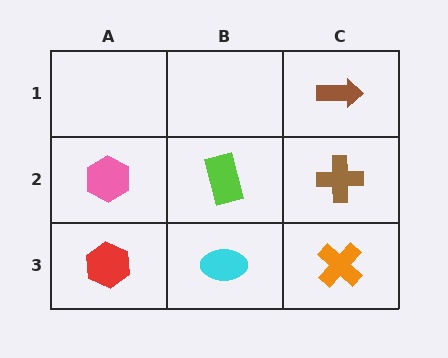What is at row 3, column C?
An orange cross.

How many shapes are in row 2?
3 shapes.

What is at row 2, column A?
A pink hexagon.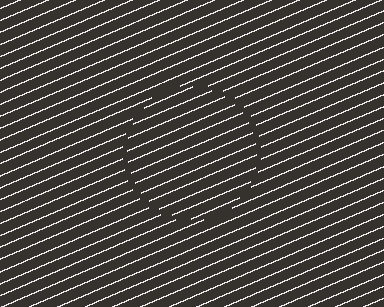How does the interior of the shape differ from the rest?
The interior of the shape contains the same grating, shifted by half a period — the contour is defined by the phase discontinuity where line-ends from the inner and outer gratings abut.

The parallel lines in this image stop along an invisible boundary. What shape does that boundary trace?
An illusory circle. The interior of the shape contains the same grating, shifted by half a period — the contour is defined by the phase discontinuity where line-ends from the inner and outer gratings abut.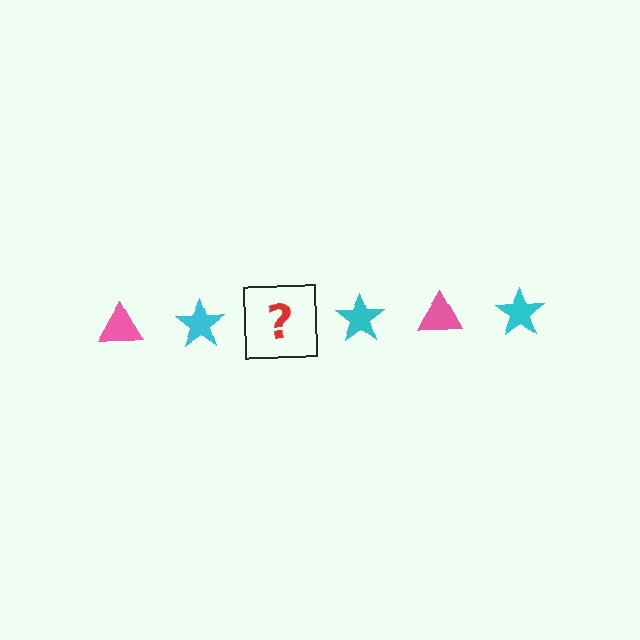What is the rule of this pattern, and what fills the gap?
The rule is that the pattern alternates between pink triangle and cyan star. The gap should be filled with a pink triangle.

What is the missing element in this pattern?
The missing element is a pink triangle.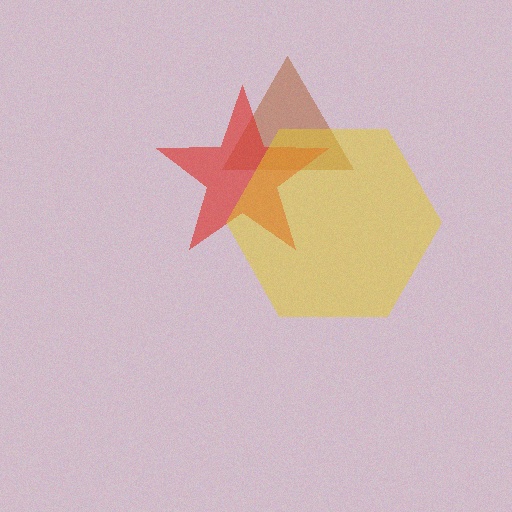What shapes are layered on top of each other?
The layered shapes are: a brown triangle, a red star, a yellow hexagon.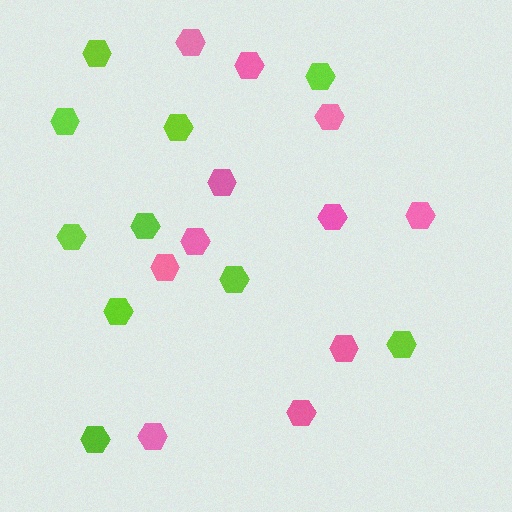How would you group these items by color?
There are 2 groups: one group of pink hexagons (11) and one group of lime hexagons (10).